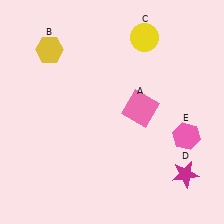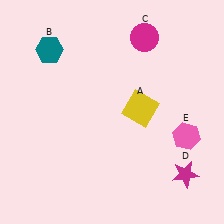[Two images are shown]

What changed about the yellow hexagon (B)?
In Image 1, B is yellow. In Image 2, it changed to teal.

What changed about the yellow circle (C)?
In Image 1, C is yellow. In Image 2, it changed to magenta.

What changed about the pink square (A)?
In Image 1, A is pink. In Image 2, it changed to yellow.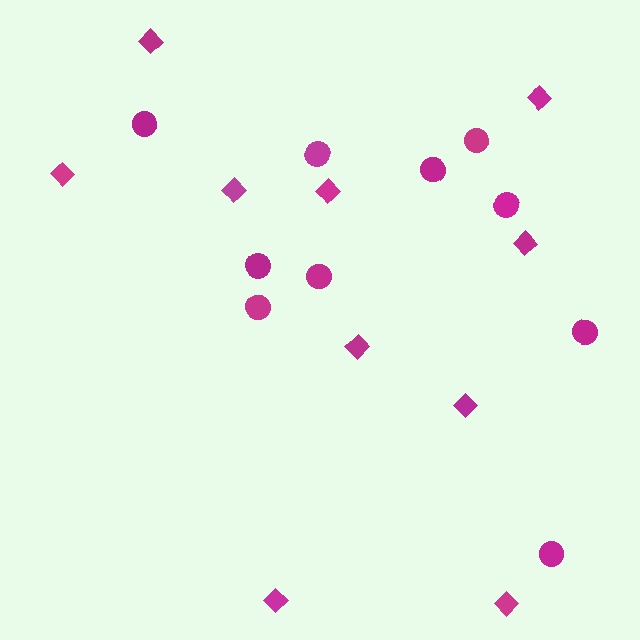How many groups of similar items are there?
There are 2 groups: one group of diamonds (10) and one group of circles (10).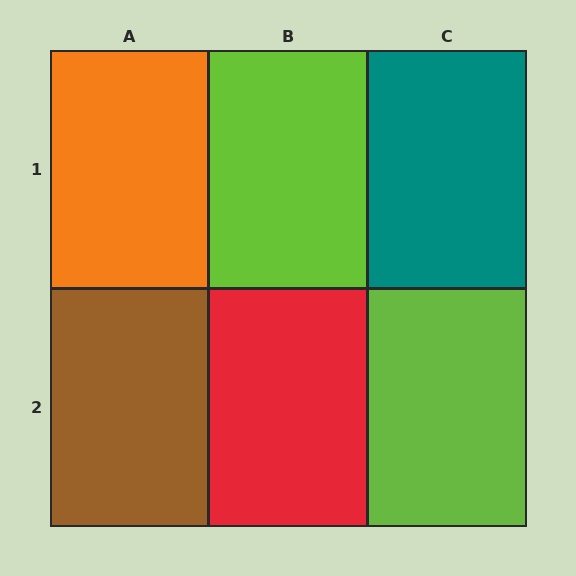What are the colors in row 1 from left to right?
Orange, lime, teal.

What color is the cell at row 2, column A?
Brown.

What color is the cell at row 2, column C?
Lime.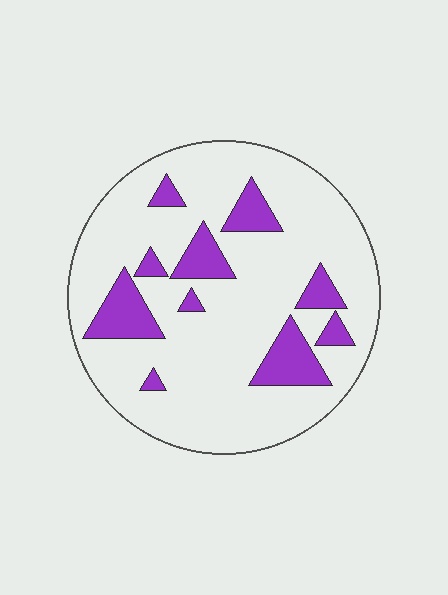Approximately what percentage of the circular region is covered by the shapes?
Approximately 20%.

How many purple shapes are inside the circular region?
10.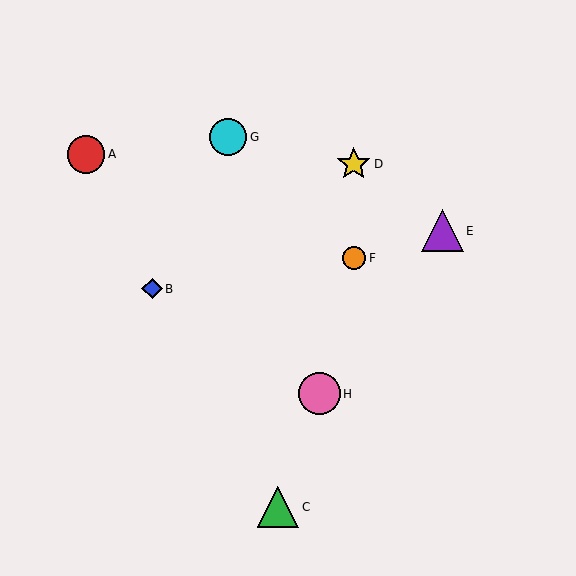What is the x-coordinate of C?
Object C is at x≈278.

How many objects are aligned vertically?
2 objects (D, F) are aligned vertically.